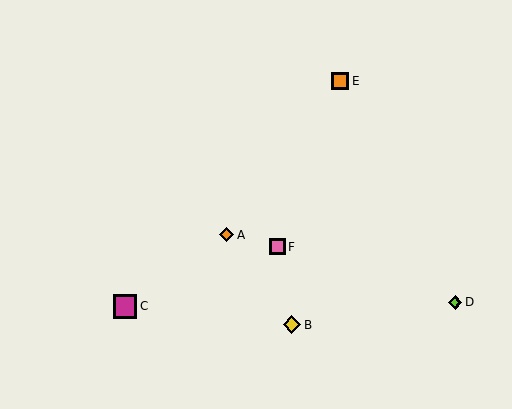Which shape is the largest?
The magenta square (labeled C) is the largest.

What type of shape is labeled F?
Shape F is a pink square.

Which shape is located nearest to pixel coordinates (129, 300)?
The magenta square (labeled C) at (125, 306) is nearest to that location.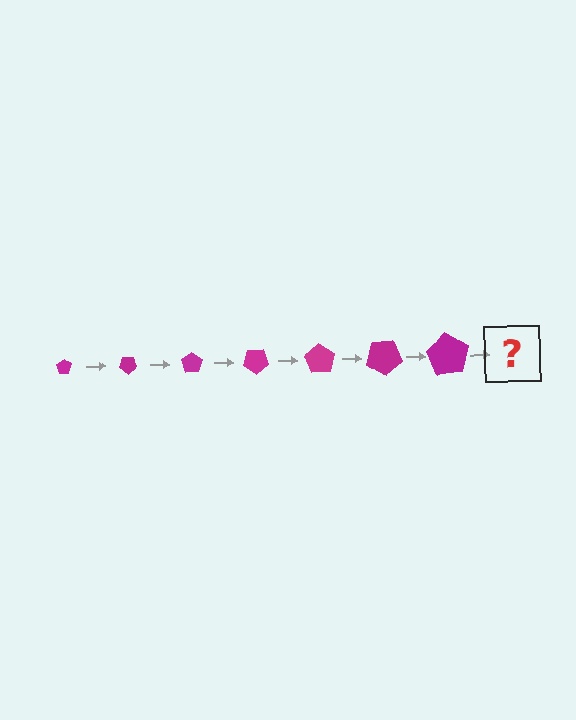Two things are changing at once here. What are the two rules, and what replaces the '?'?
The two rules are that the pentagon grows larger each step and it rotates 35 degrees each step. The '?' should be a pentagon, larger than the previous one and rotated 245 degrees from the start.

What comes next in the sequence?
The next element should be a pentagon, larger than the previous one and rotated 245 degrees from the start.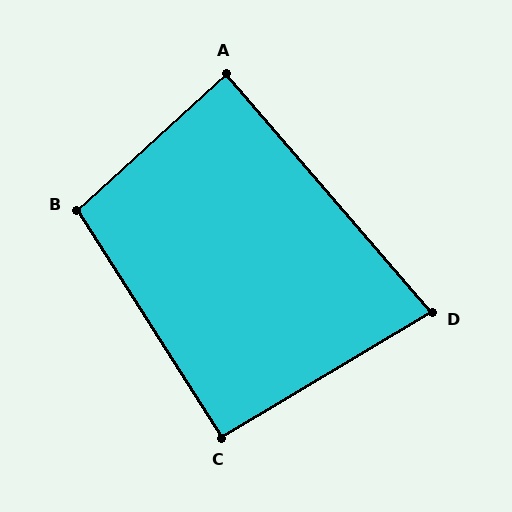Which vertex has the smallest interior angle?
D, at approximately 80 degrees.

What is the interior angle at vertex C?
Approximately 92 degrees (approximately right).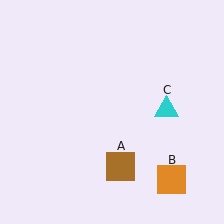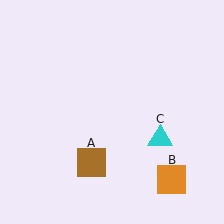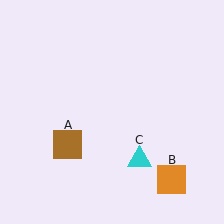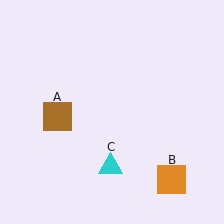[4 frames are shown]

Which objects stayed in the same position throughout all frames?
Orange square (object B) remained stationary.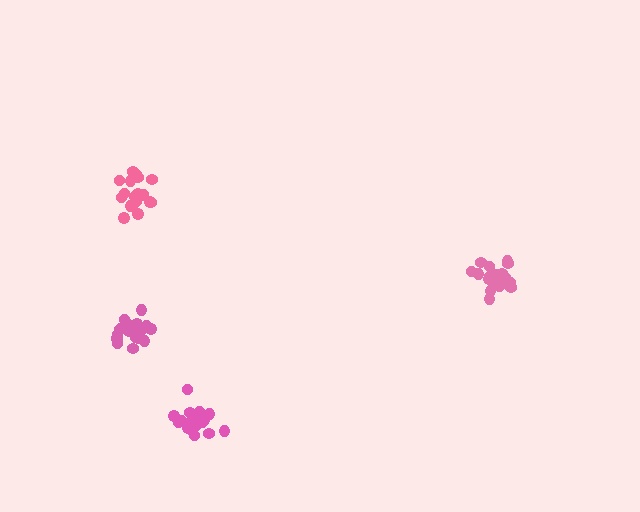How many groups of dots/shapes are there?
There are 4 groups.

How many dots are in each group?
Group 1: 20 dots, Group 2: 18 dots, Group 3: 20 dots, Group 4: 20 dots (78 total).